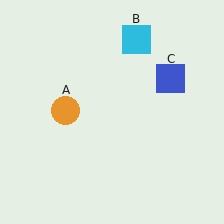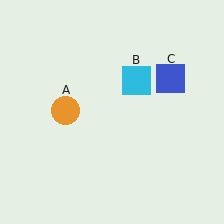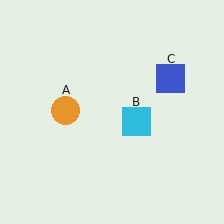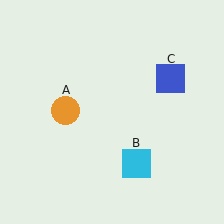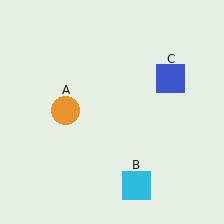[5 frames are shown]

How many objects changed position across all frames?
1 object changed position: cyan square (object B).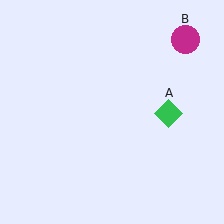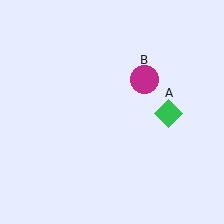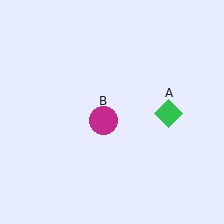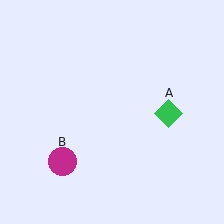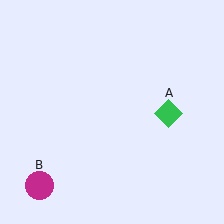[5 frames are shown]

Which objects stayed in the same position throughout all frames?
Green diamond (object A) remained stationary.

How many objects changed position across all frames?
1 object changed position: magenta circle (object B).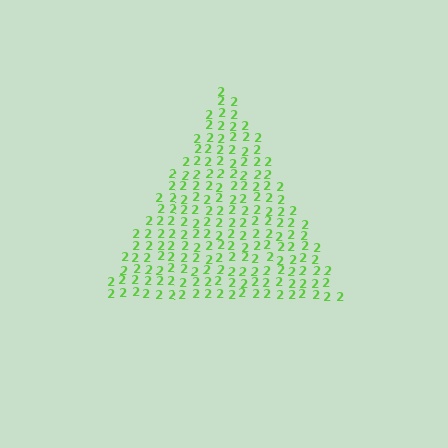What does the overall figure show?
The overall figure shows a triangle.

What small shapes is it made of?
It is made of small digit 2's.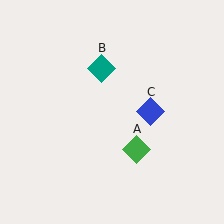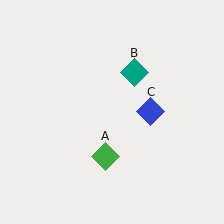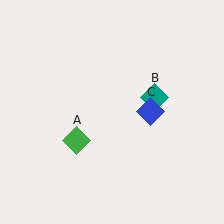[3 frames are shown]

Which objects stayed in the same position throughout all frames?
Blue diamond (object C) remained stationary.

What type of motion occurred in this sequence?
The green diamond (object A), teal diamond (object B) rotated clockwise around the center of the scene.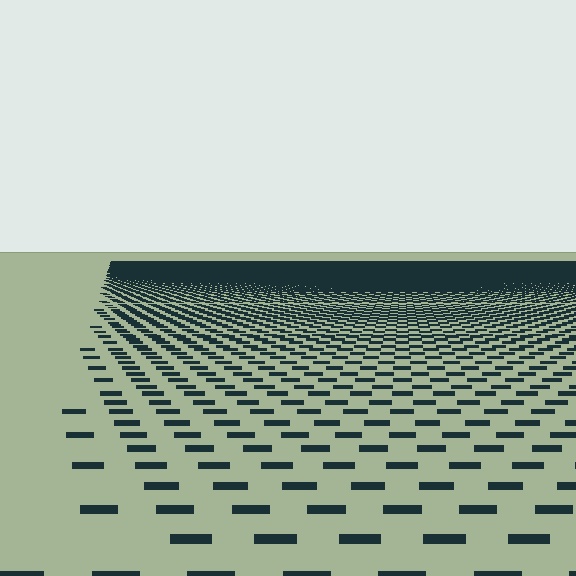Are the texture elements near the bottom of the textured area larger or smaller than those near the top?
Larger. Near the bottom, elements are closer to the viewer and appear at a bigger on-screen size.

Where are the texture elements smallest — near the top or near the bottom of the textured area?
Near the top.